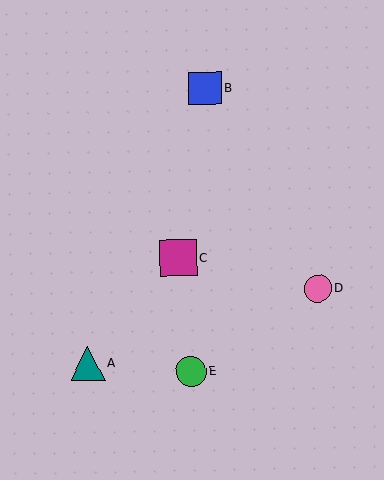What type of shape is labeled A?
Shape A is a teal triangle.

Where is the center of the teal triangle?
The center of the teal triangle is at (88, 363).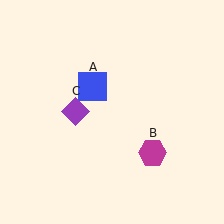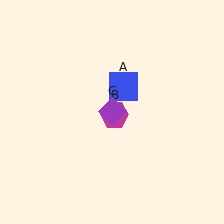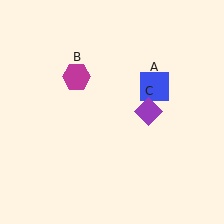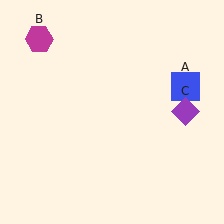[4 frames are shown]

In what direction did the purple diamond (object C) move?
The purple diamond (object C) moved right.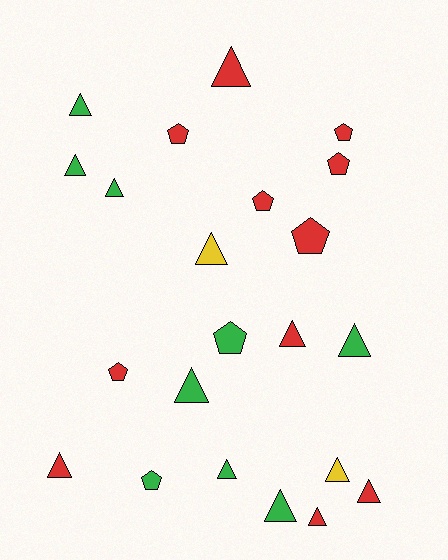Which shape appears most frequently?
Triangle, with 14 objects.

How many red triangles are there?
There are 5 red triangles.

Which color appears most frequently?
Red, with 11 objects.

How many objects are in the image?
There are 22 objects.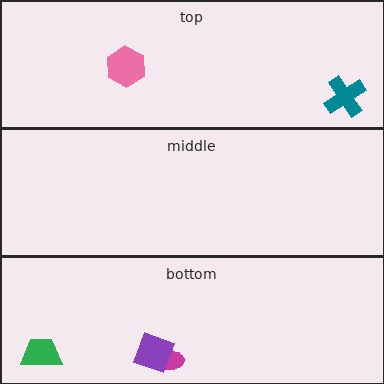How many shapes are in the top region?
2.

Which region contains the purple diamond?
The bottom region.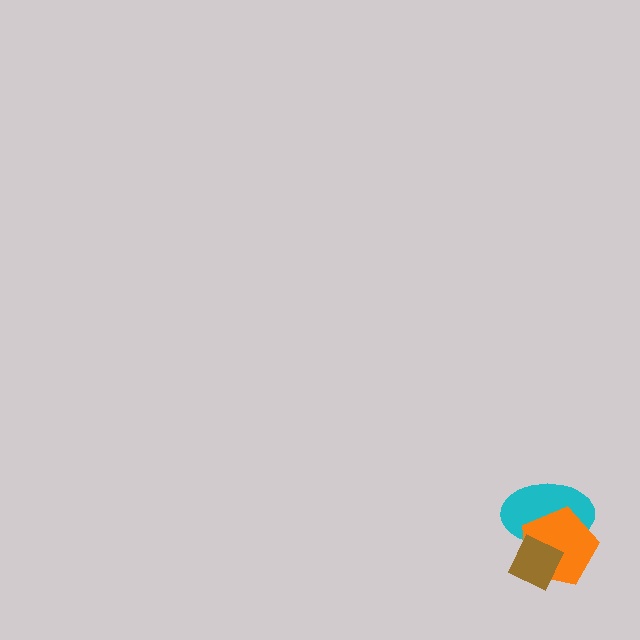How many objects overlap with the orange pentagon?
2 objects overlap with the orange pentagon.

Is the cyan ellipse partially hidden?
Yes, it is partially covered by another shape.